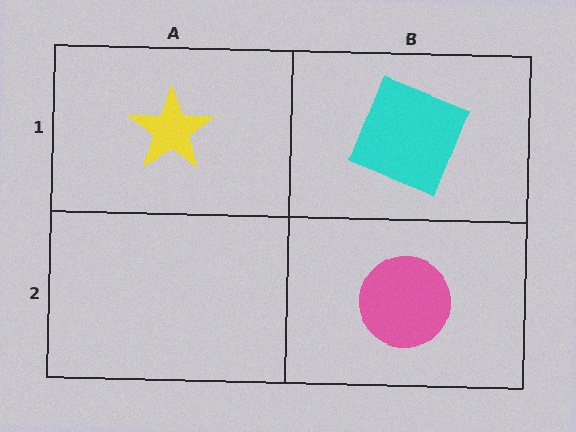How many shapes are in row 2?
1 shape.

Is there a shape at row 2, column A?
No, that cell is empty.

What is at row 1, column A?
A yellow star.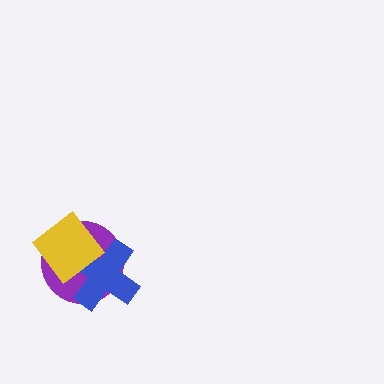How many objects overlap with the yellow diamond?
2 objects overlap with the yellow diamond.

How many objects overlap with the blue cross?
2 objects overlap with the blue cross.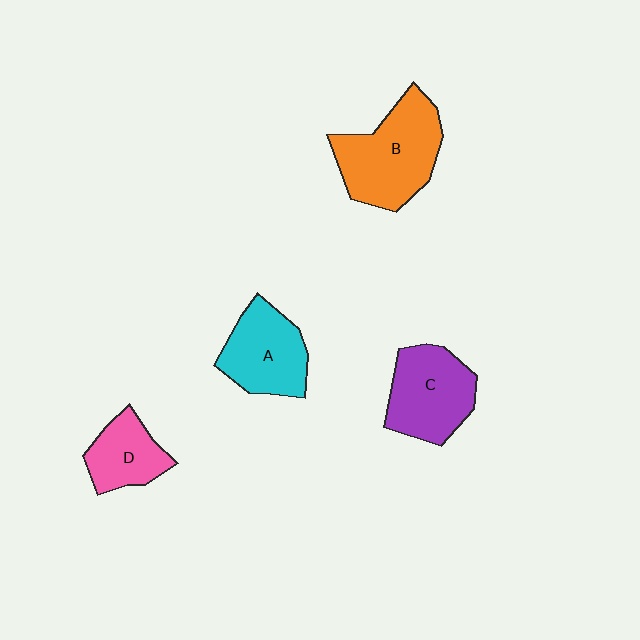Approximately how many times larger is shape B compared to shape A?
Approximately 1.3 times.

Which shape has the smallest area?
Shape D (pink).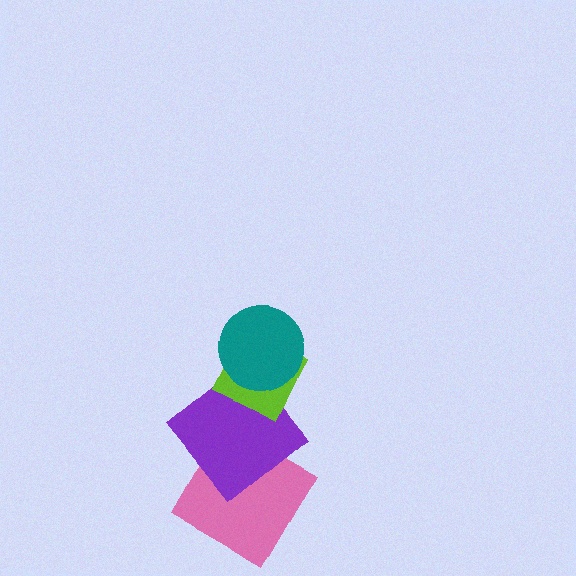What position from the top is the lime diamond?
The lime diamond is 2nd from the top.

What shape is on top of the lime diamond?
The teal circle is on top of the lime diamond.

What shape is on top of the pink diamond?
The purple diamond is on top of the pink diamond.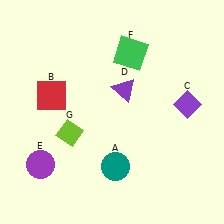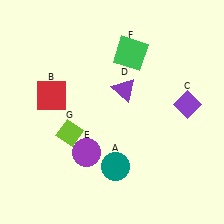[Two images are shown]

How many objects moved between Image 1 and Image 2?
1 object moved between the two images.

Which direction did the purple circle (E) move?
The purple circle (E) moved right.